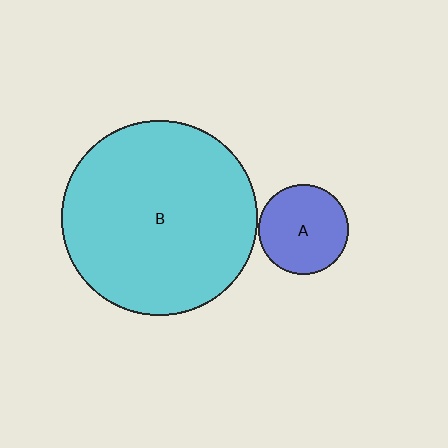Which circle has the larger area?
Circle B (cyan).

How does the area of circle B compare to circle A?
Approximately 4.7 times.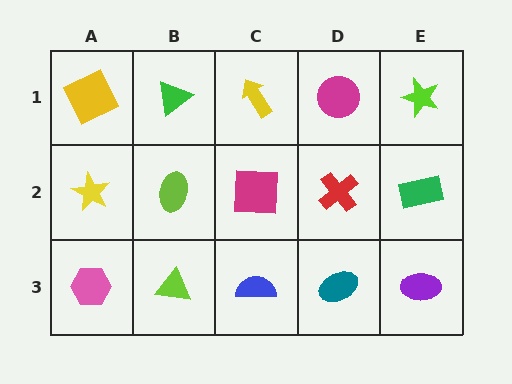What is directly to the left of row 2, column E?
A red cross.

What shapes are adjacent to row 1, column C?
A magenta square (row 2, column C), a green triangle (row 1, column B), a magenta circle (row 1, column D).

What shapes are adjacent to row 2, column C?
A yellow arrow (row 1, column C), a blue semicircle (row 3, column C), a lime ellipse (row 2, column B), a red cross (row 2, column D).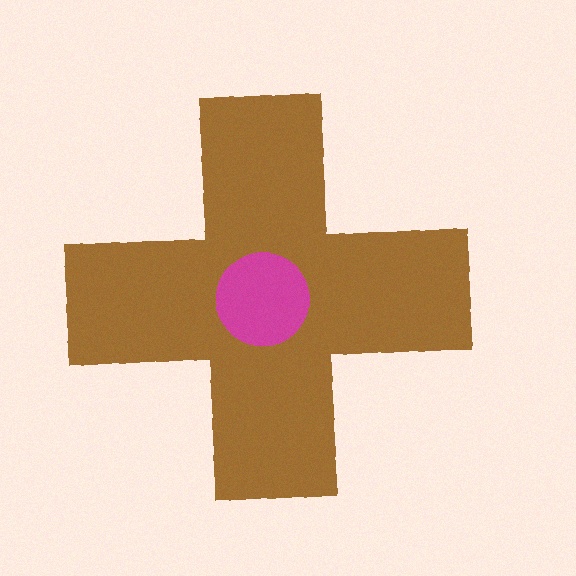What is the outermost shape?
The brown cross.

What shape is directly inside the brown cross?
The magenta circle.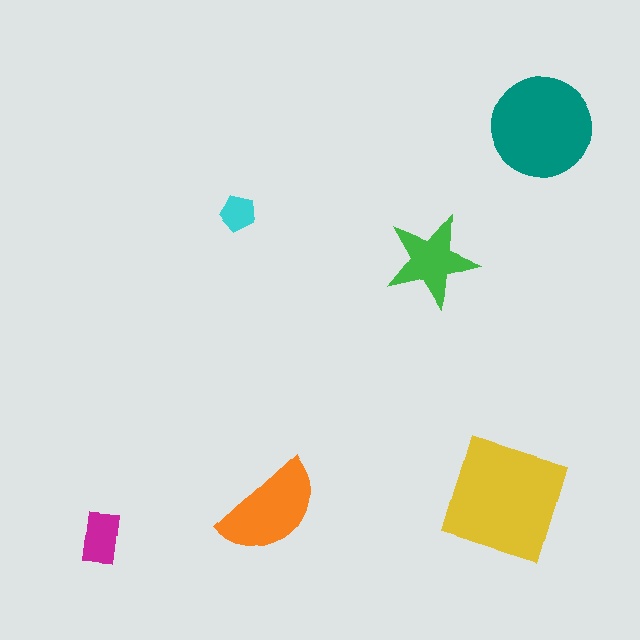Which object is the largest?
The yellow square.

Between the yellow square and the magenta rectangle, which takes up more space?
The yellow square.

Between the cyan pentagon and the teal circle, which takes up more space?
The teal circle.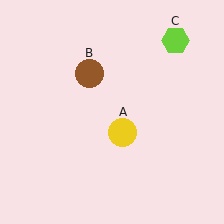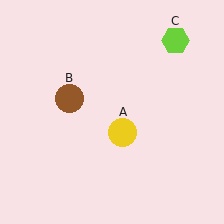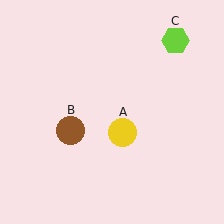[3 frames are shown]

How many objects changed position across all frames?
1 object changed position: brown circle (object B).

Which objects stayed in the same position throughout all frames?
Yellow circle (object A) and lime hexagon (object C) remained stationary.